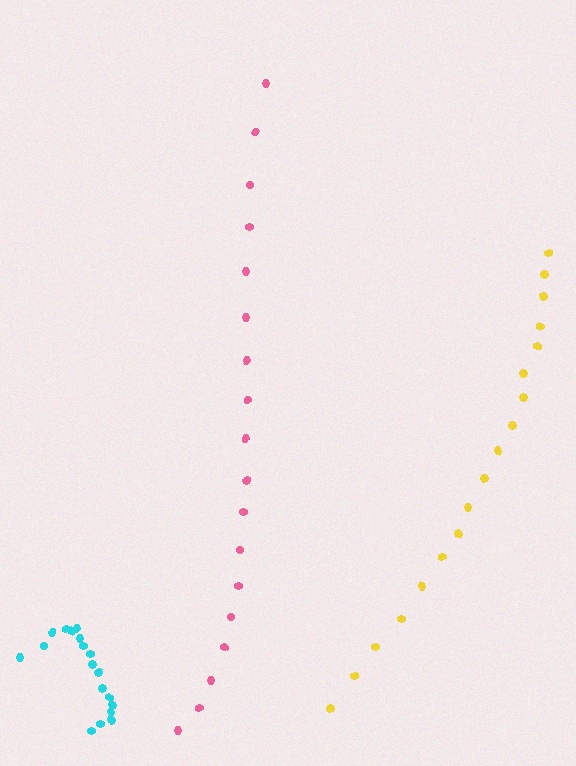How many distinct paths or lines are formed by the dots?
There are 3 distinct paths.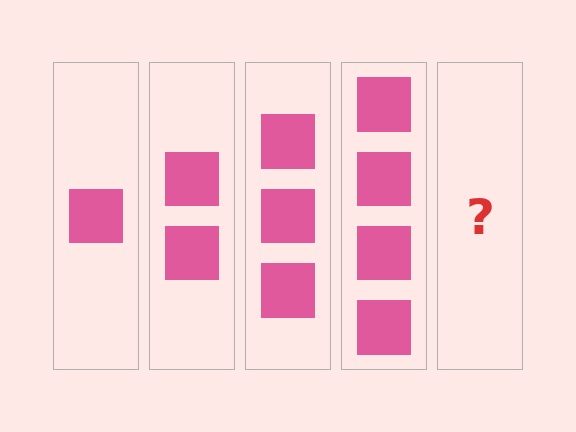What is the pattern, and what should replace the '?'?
The pattern is that each step adds one more square. The '?' should be 5 squares.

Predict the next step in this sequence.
The next step is 5 squares.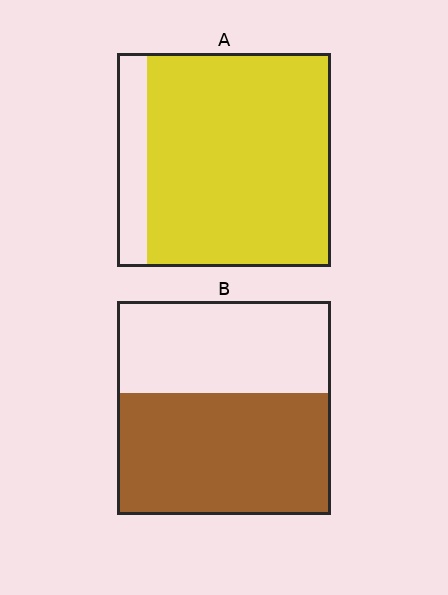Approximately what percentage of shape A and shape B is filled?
A is approximately 85% and B is approximately 55%.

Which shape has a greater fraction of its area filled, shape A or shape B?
Shape A.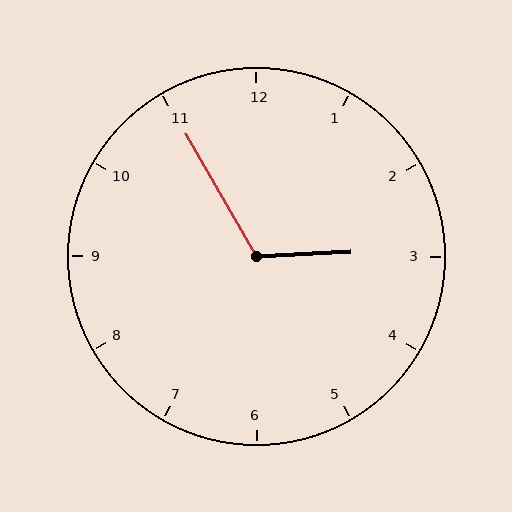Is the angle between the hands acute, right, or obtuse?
It is obtuse.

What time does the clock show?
2:55.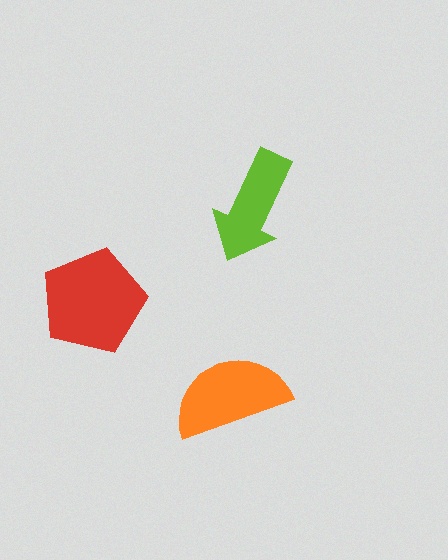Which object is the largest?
The red pentagon.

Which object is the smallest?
The lime arrow.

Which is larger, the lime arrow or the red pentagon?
The red pentagon.